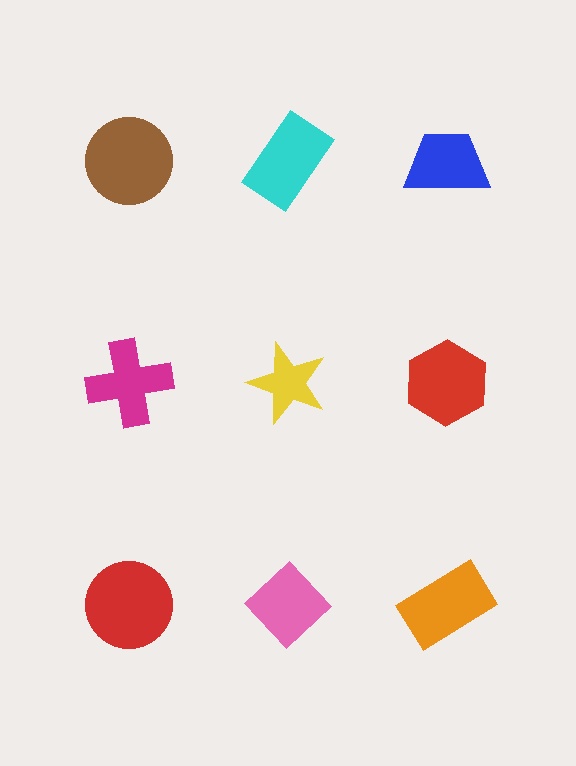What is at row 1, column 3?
A blue trapezoid.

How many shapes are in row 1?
3 shapes.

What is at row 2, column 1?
A magenta cross.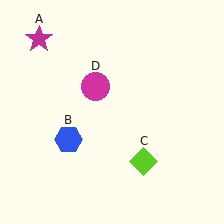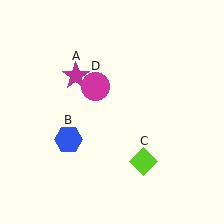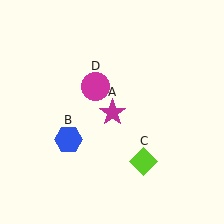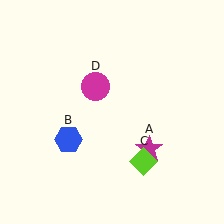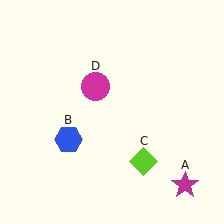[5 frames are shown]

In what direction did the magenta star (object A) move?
The magenta star (object A) moved down and to the right.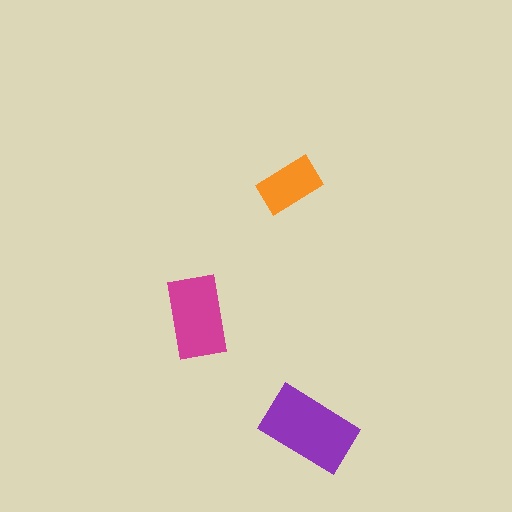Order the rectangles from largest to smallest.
the purple one, the magenta one, the orange one.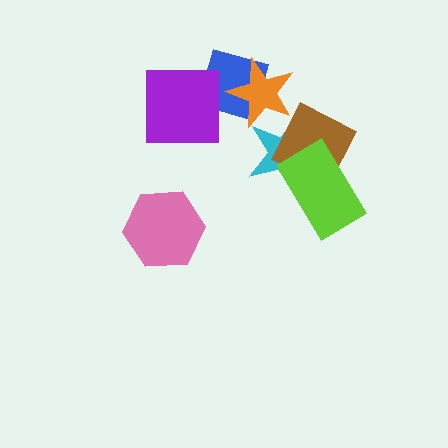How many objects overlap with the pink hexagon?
0 objects overlap with the pink hexagon.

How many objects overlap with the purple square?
1 object overlaps with the purple square.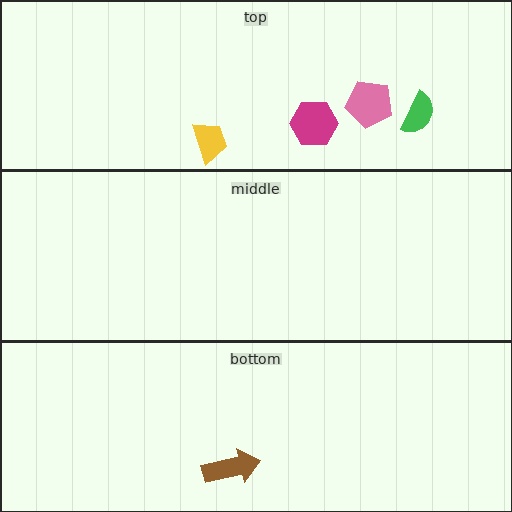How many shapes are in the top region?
4.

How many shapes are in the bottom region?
1.